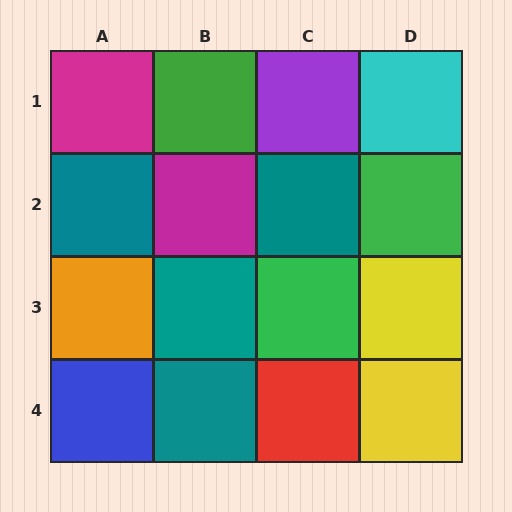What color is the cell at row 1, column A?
Magenta.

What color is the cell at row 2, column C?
Teal.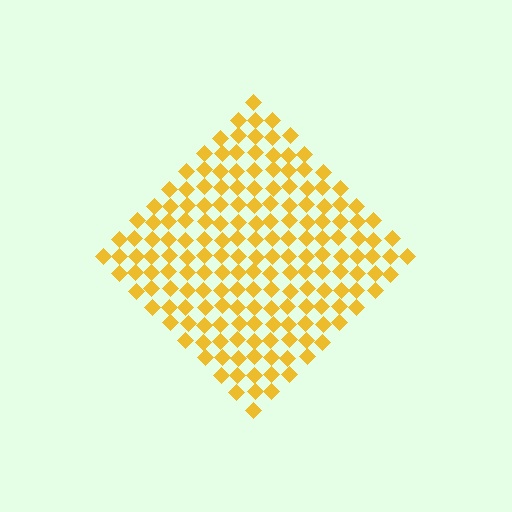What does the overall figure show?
The overall figure shows a diamond.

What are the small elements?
The small elements are diamonds.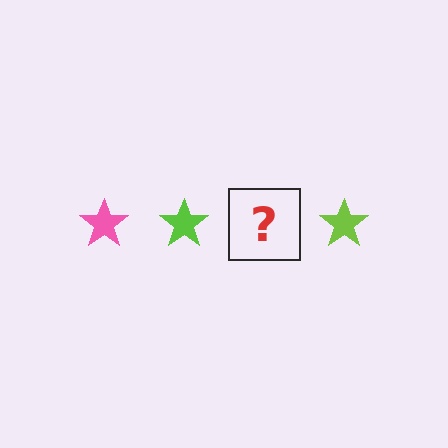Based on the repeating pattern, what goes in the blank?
The blank should be a pink star.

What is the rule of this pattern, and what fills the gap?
The rule is that the pattern cycles through pink, lime stars. The gap should be filled with a pink star.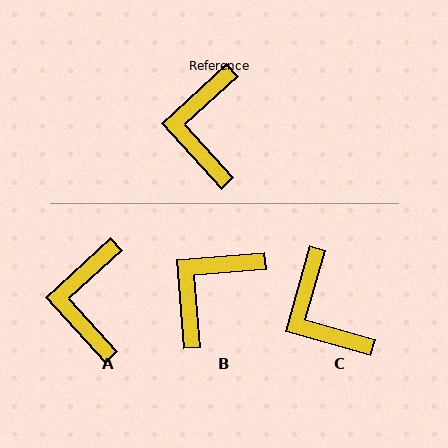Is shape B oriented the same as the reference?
No, it is off by about 38 degrees.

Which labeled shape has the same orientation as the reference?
A.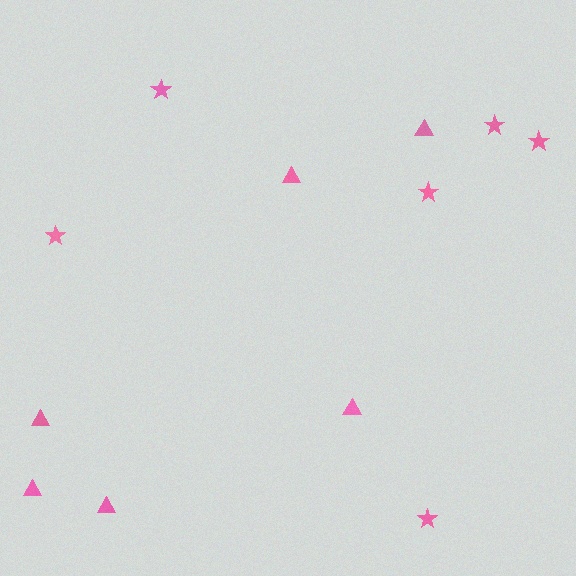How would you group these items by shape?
There are 2 groups: one group of stars (6) and one group of triangles (6).